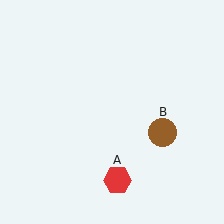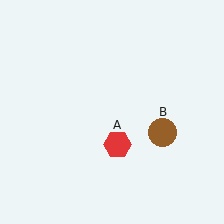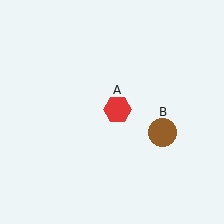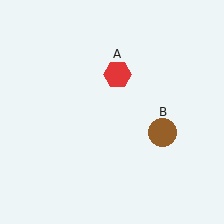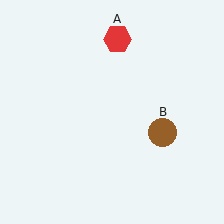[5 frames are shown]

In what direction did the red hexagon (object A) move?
The red hexagon (object A) moved up.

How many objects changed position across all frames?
1 object changed position: red hexagon (object A).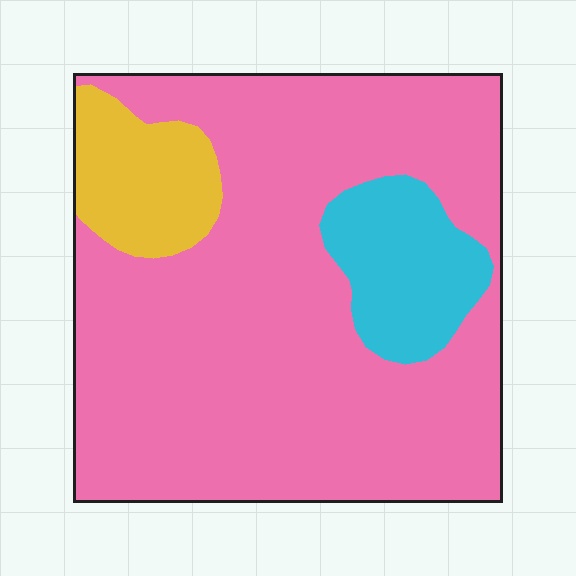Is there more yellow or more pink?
Pink.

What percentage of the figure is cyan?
Cyan covers 12% of the figure.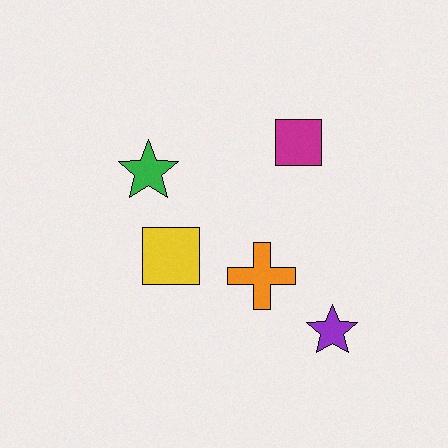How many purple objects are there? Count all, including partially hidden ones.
There is 1 purple object.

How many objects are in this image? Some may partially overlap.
There are 5 objects.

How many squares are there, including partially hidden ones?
There are 2 squares.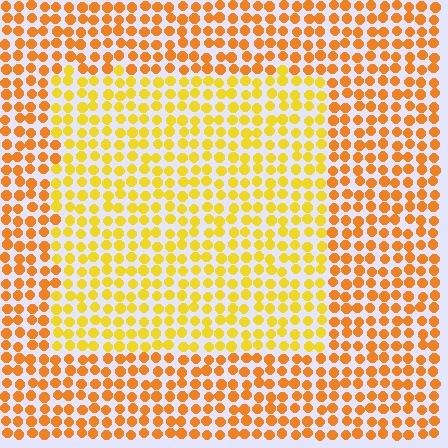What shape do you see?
I see a rectangle.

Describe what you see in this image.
The image is filled with small orange elements in a uniform arrangement. A rectangle-shaped region is visible where the elements are tinted to a slightly different hue, forming a subtle color boundary.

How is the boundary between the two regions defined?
The boundary is defined purely by a slight shift in hue (about 26 degrees). Spacing, size, and orientation are identical on both sides.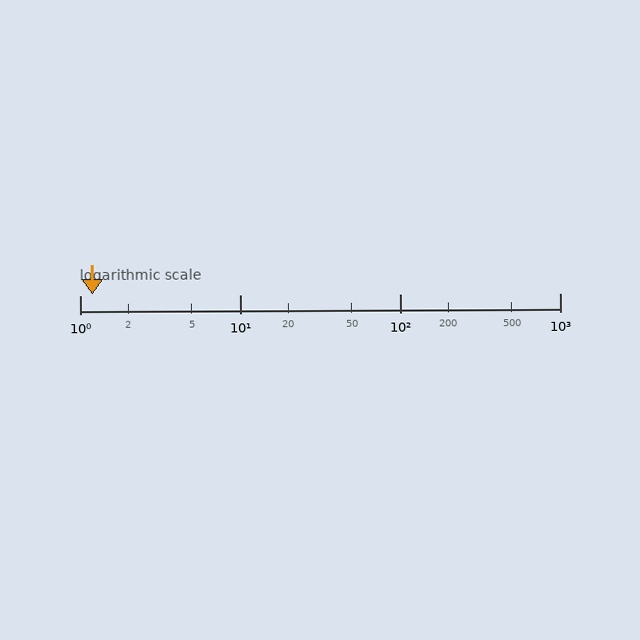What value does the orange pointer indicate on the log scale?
The pointer indicates approximately 1.2.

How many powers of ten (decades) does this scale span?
The scale spans 3 decades, from 1 to 1000.